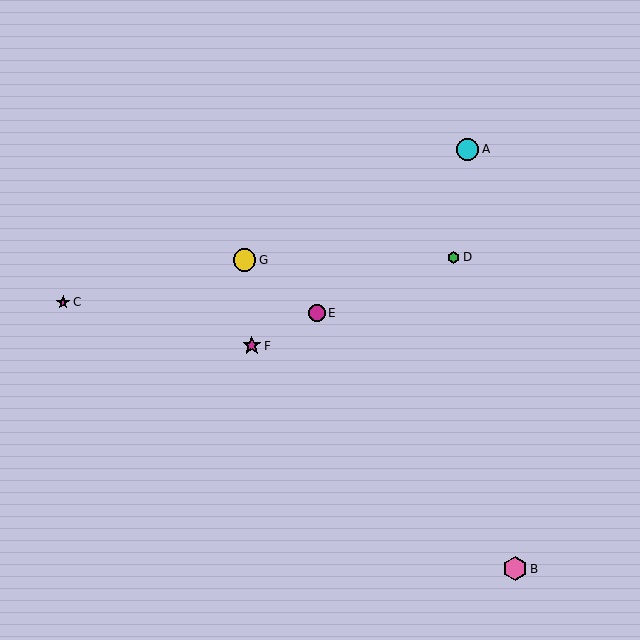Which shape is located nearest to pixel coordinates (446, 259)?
The green hexagon (labeled D) at (454, 257) is nearest to that location.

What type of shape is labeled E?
Shape E is a magenta circle.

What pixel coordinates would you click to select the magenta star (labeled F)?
Click at (252, 346) to select the magenta star F.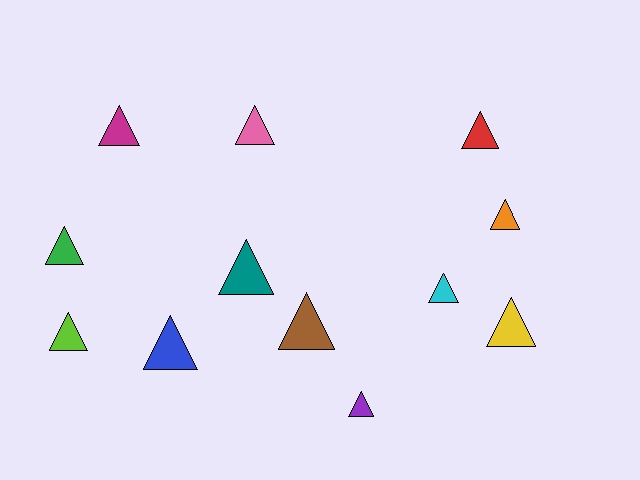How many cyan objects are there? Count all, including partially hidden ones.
There is 1 cyan object.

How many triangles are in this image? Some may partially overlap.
There are 12 triangles.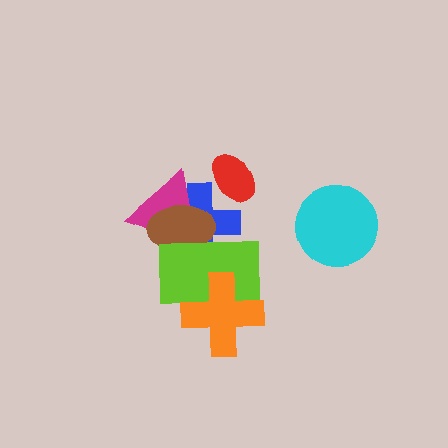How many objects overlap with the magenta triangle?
3 objects overlap with the magenta triangle.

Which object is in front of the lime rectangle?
The orange cross is in front of the lime rectangle.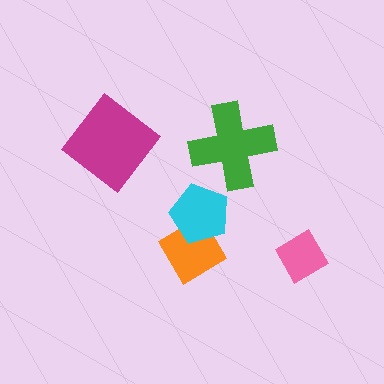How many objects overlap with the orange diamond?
1 object overlaps with the orange diamond.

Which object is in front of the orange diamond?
The cyan pentagon is in front of the orange diamond.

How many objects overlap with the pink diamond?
0 objects overlap with the pink diamond.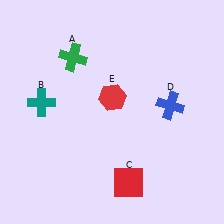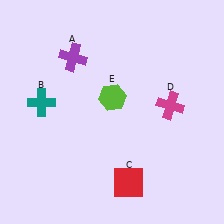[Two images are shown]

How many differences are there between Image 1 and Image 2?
There are 3 differences between the two images.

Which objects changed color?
A changed from green to purple. D changed from blue to magenta. E changed from red to lime.